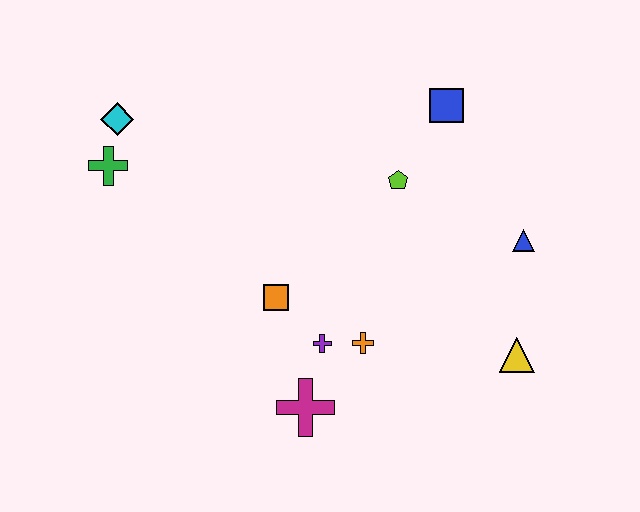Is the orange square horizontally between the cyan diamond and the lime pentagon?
Yes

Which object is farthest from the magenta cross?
The cyan diamond is farthest from the magenta cross.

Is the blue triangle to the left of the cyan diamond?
No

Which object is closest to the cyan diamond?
The green cross is closest to the cyan diamond.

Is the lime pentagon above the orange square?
Yes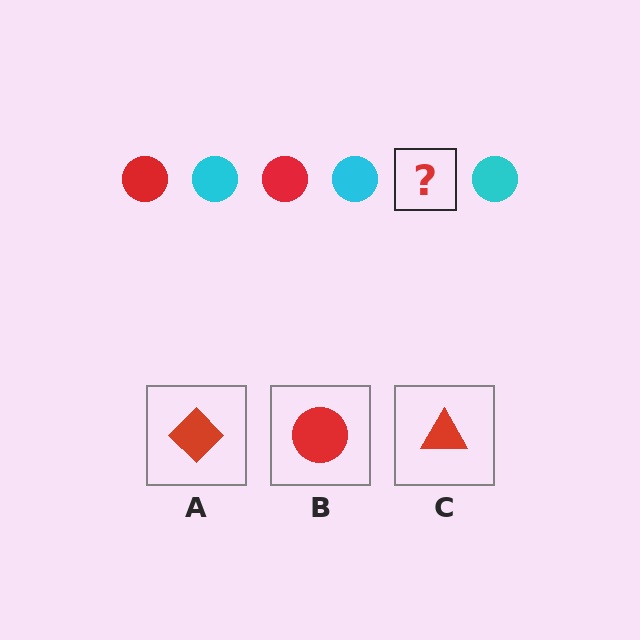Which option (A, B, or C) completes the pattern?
B.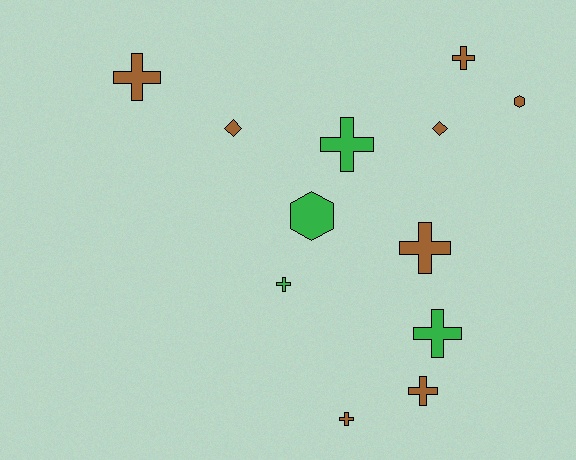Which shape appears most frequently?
Cross, with 8 objects.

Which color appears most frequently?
Brown, with 8 objects.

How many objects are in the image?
There are 12 objects.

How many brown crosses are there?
There are 5 brown crosses.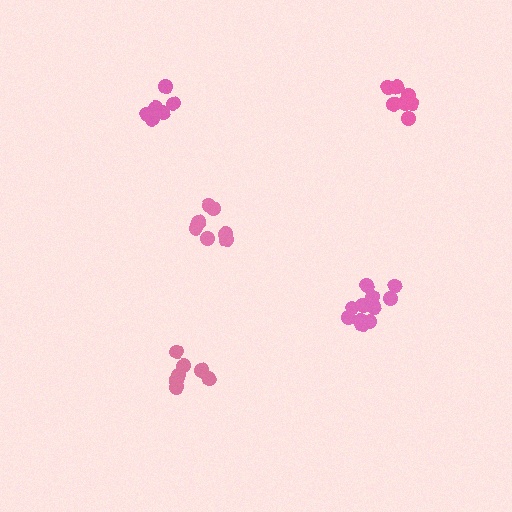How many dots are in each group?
Group 1: 7 dots, Group 2: 12 dots, Group 3: 7 dots, Group 4: 8 dots, Group 5: 7 dots (41 total).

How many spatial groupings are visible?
There are 5 spatial groupings.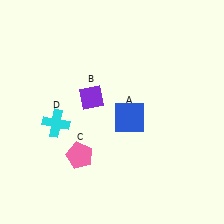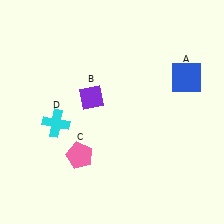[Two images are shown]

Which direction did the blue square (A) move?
The blue square (A) moved right.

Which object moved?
The blue square (A) moved right.